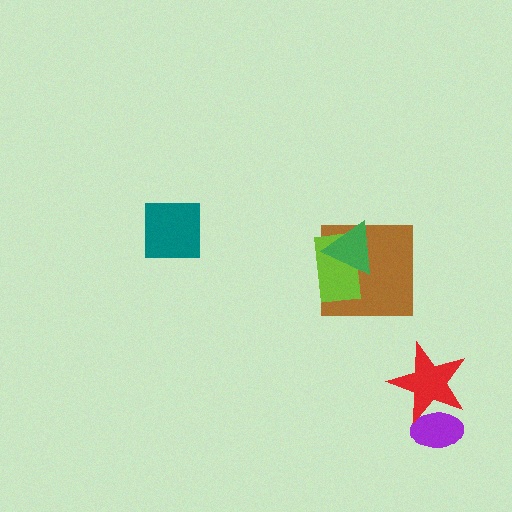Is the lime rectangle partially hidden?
Yes, it is partially covered by another shape.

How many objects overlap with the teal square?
0 objects overlap with the teal square.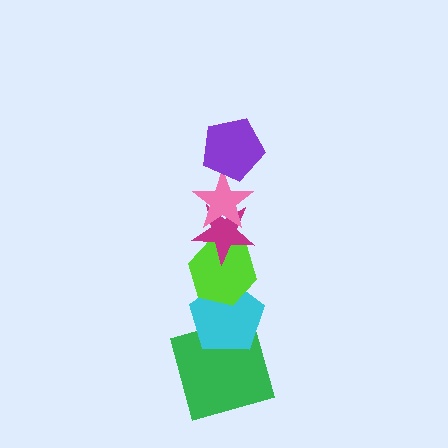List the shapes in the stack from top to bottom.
From top to bottom: the purple pentagon, the pink star, the magenta star, the lime hexagon, the cyan pentagon, the green square.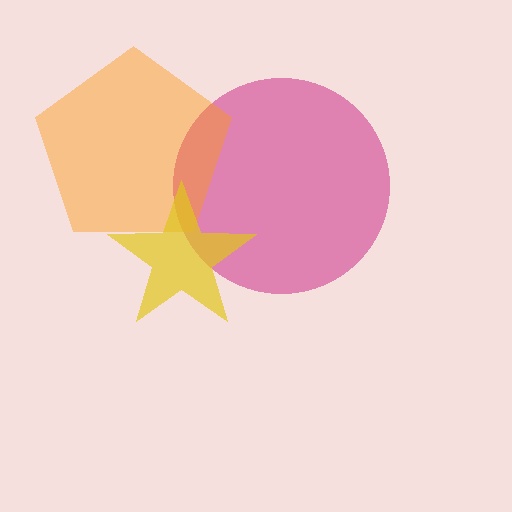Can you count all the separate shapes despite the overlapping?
Yes, there are 3 separate shapes.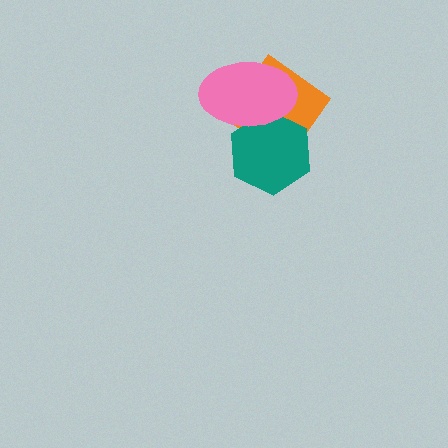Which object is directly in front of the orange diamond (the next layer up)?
The teal hexagon is directly in front of the orange diamond.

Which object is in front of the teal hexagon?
The pink ellipse is in front of the teal hexagon.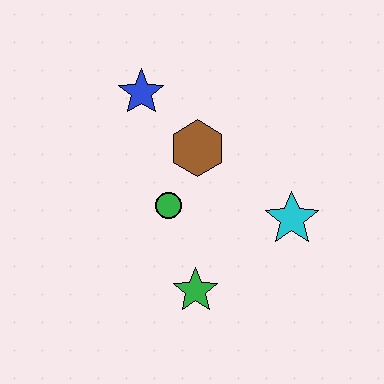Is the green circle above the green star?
Yes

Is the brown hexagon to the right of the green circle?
Yes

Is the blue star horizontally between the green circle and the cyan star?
No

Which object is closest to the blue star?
The brown hexagon is closest to the blue star.